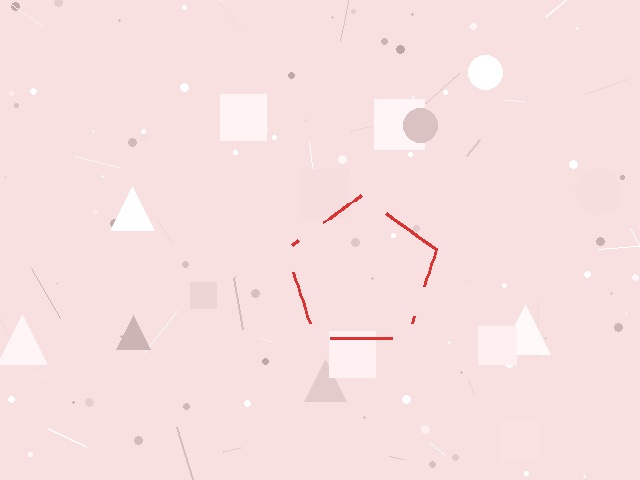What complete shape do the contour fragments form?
The contour fragments form a pentagon.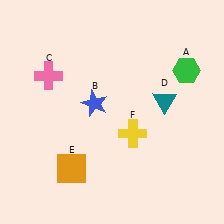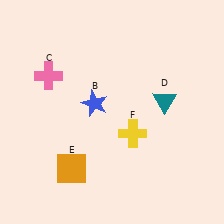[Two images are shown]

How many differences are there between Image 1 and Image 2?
There is 1 difference between the two images.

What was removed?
The green hexagon (A) was removed in Image 2.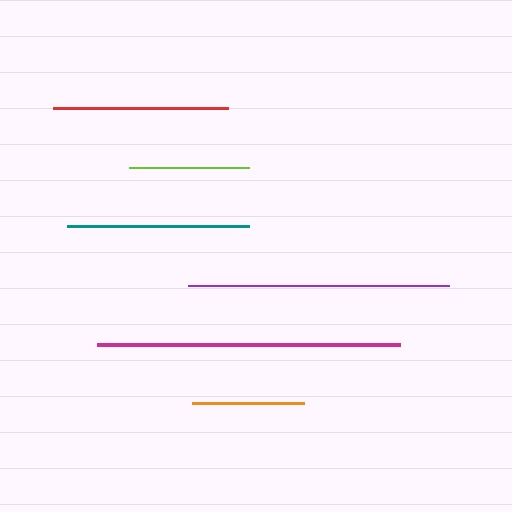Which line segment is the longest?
The magenta line is the longest at approximately 303 pixels.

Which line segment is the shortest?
The orange line is the shortest at approximately 112 pixels.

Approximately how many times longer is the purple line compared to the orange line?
The purple line is approximately 2.3 times the length of the orange line.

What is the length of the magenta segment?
The magenta segment is approximately 303 pixels long.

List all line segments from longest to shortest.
From longest to shortest: magenta, purple, teal, red, lime, orange.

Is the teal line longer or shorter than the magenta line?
The magenta line is longer than the teal line.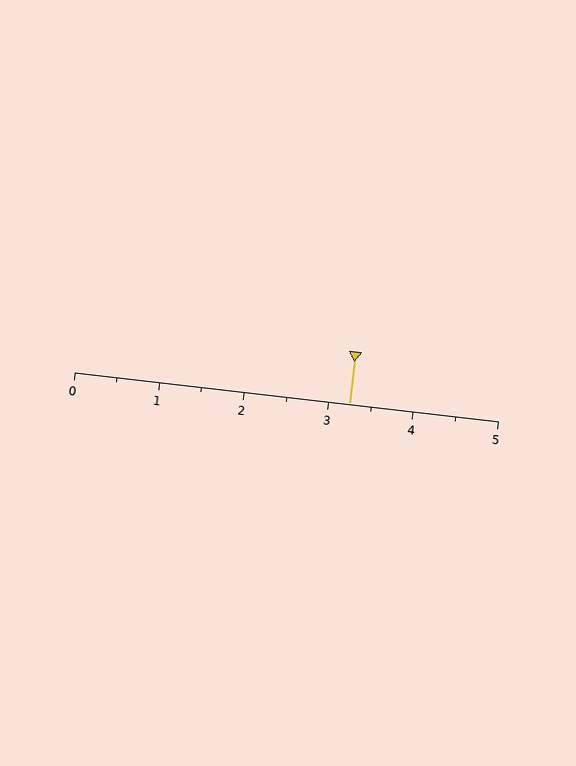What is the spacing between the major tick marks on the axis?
The major ticks are spaced 1 apart.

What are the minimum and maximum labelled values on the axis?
The axis runs from 0 to 5.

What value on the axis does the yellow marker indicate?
The marker indicates approximately 3.2.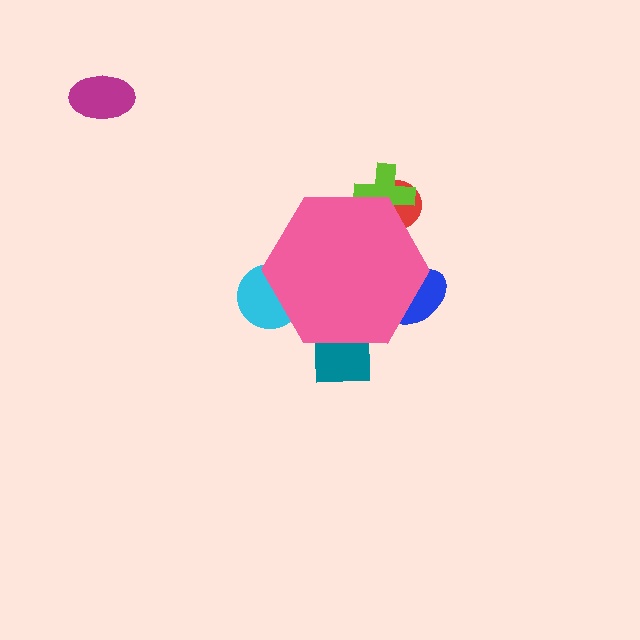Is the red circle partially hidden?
Yes, the red circle is partially hidden behind the pink hexagon.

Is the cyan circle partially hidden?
Yes, the cyan circle is partially hidden behind the pink hexagon.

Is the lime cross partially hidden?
Yes, the lime cross is partially hidden behind the pink hexagon.